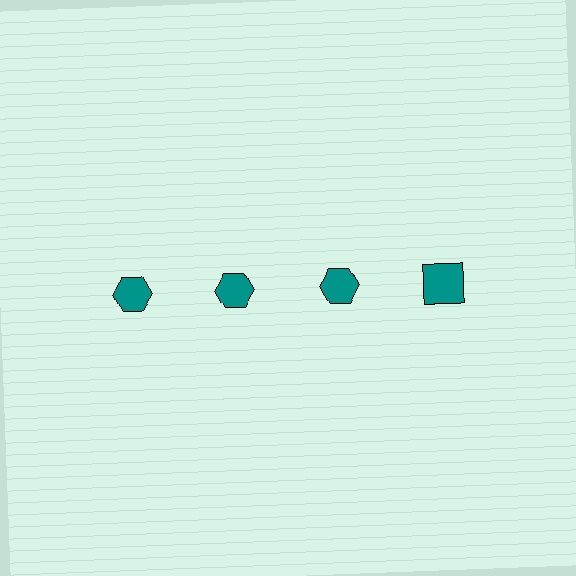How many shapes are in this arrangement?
There are 4 shapes arranged in a grid pattern.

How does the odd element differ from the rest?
It has a different shape: square instead of hexagon.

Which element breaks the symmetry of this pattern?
The teal square in the top row, second from right column breaks the symmetry. All other shapes are teal hexagons.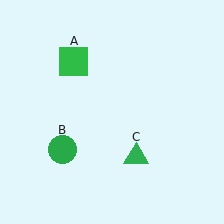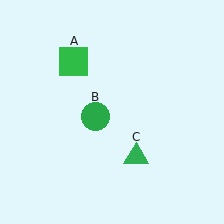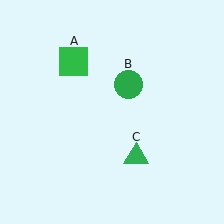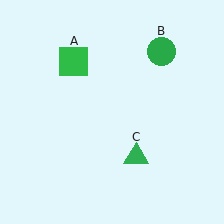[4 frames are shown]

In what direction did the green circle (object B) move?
The green circle (object B) moved up and to the right.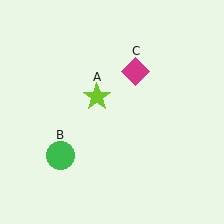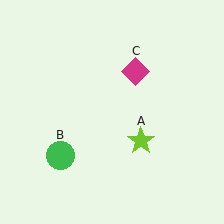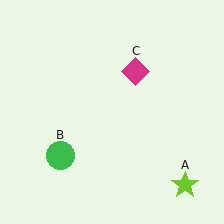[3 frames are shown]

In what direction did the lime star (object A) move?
The lime star (object A) moved down and to the right.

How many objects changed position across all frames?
1 object changed position: lime star (object A).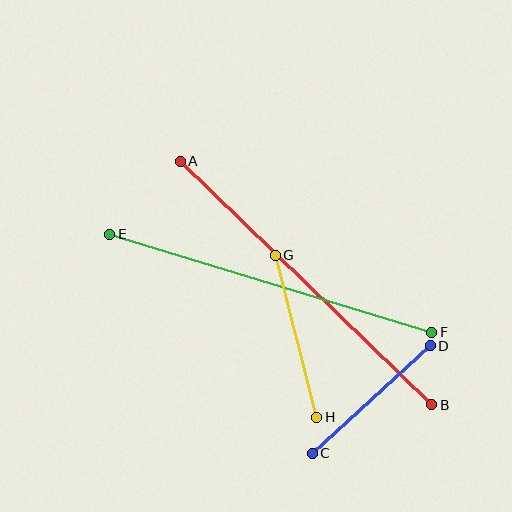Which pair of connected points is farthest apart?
Points A and B are farthest apart.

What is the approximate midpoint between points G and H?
The midpoint is at approximately (296, 336) pixels.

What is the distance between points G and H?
The distance is approximately 167 pixels.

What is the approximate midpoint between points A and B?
The midpoint is at approximately (306, 283) pixels.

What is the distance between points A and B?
The distance is approximately 350 pixels.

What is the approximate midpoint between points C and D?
The midpoint is at approximately (371, 399) pixels.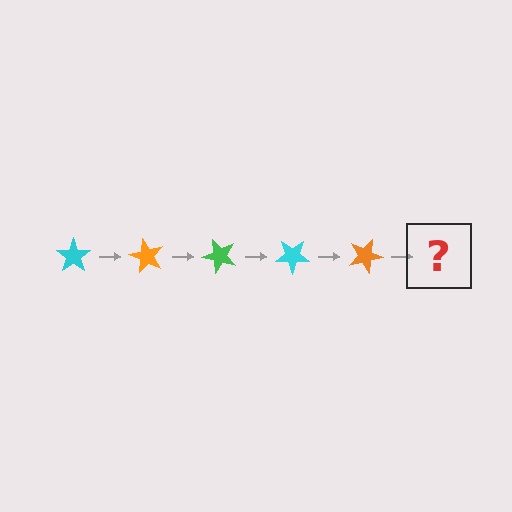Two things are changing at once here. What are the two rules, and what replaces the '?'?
The two rules are that it rotates 60 degrees each step and the color cycles through cyan, orange, and green. The '?' should be a green star, rotated 300 degrees from the start.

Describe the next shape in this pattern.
It should be a green star, rotated 300 degrees from the start.